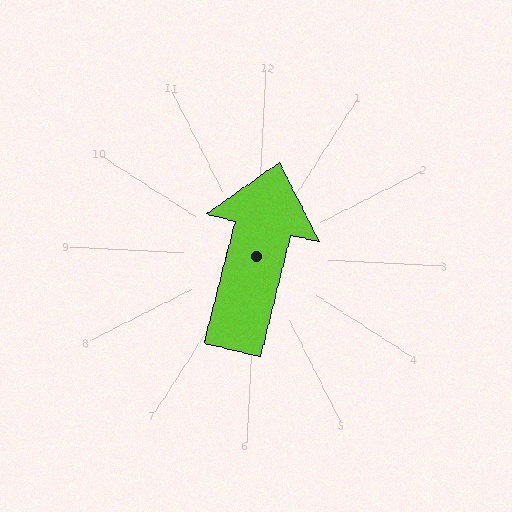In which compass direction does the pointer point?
North.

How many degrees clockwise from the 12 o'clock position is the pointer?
Approximately 11 degrees.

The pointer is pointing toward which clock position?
Roughly 12 o'clock.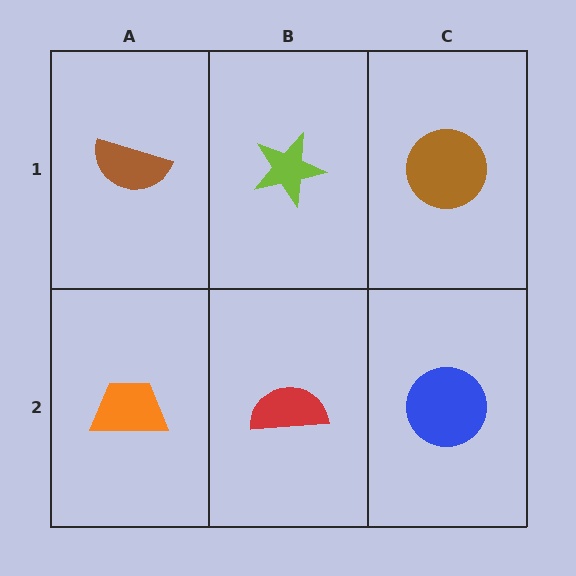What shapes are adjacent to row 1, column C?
A blue circle (row 2, column C), a lime star (row 1, column B).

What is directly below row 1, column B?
A red semicircle.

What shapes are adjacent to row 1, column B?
A red semicircle (row 2, column B), a brown semicircle (row 1, column A), a brown circle (row 1, column C).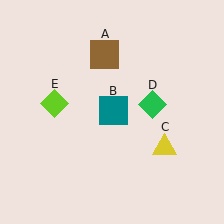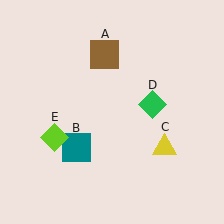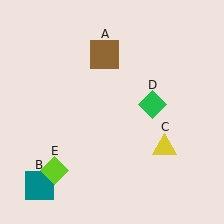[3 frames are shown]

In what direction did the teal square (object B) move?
The teal square (object B) moved down and to the left.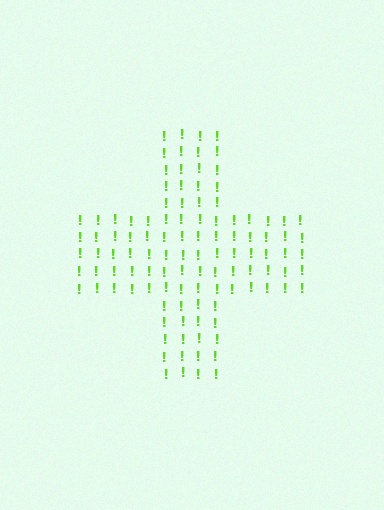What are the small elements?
The small elements are exclamation marks.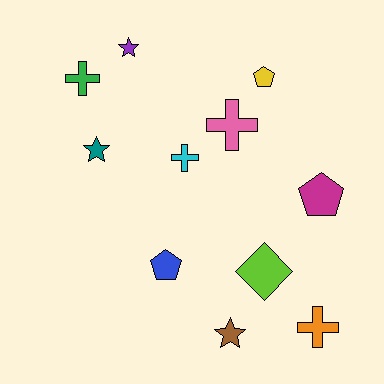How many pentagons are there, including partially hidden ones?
There are 3 pentagons.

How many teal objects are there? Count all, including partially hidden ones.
There is 1 teal object.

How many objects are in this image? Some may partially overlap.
There are 11 objects.